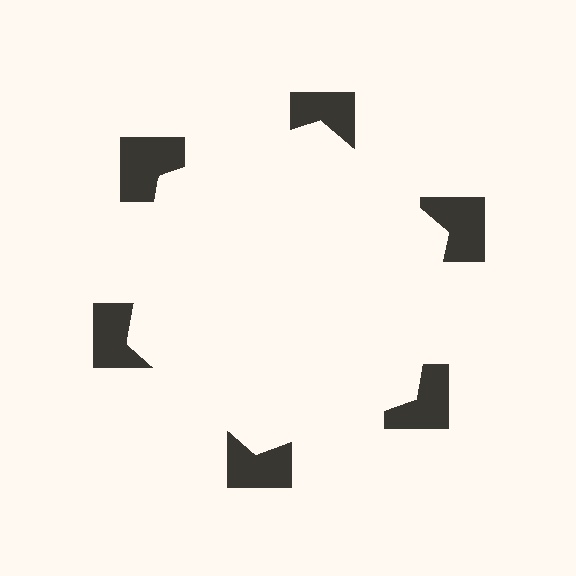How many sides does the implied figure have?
6 sides.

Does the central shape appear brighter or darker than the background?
It typically appears slightly brighter than the background, even though no actual brightness change is drawn.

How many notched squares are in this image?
There are 6 — one at each vertex of the illusory hexagon.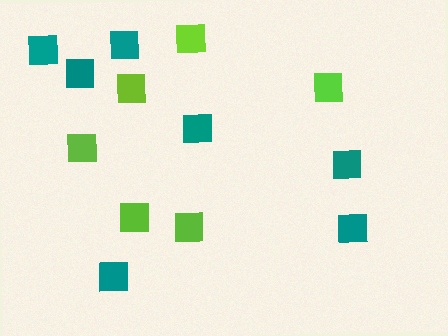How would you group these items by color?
There are 2 groups: one group of teal squares (7) and one group of lime squares (6).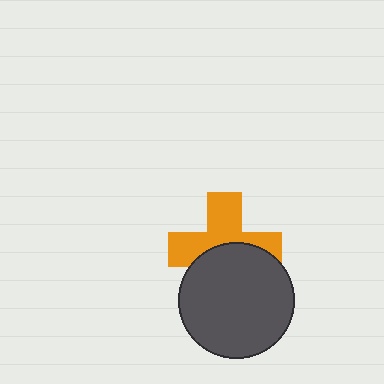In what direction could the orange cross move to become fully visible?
The orange cross could move up. That would shift it out from behind the dark gray circle entirely.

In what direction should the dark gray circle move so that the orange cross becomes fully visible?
The dark gray circle should move down. That is the shortest direction to clear the overlap and leave the orange cross fully visible.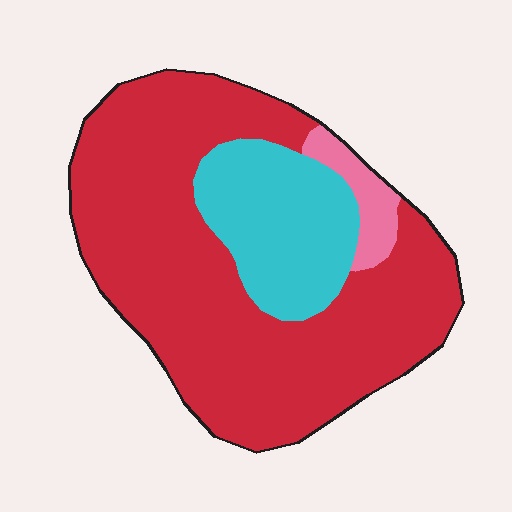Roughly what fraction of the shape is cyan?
Cyan covers roughly 20% of the shape.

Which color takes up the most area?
Red, at roughly 75%.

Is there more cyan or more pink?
Cyan.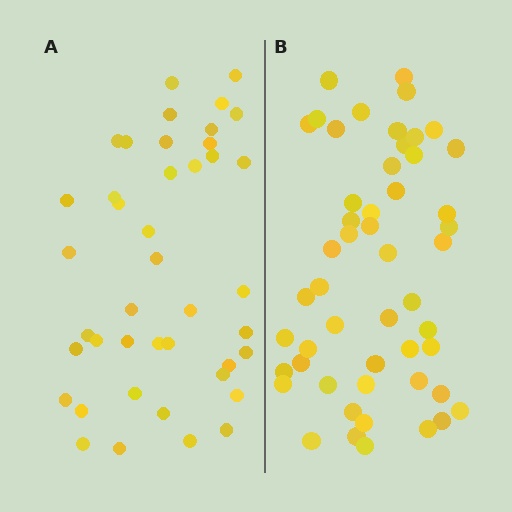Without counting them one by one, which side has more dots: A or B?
Region B (the right region) has more dots.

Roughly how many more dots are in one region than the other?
Region B has roughly 8 or so more dots than region A.